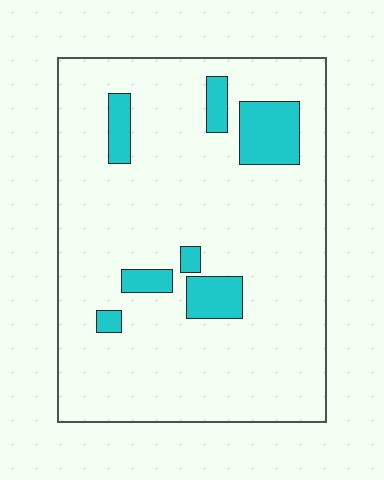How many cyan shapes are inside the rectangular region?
7.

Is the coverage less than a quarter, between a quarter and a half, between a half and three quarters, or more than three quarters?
Less than a quarter.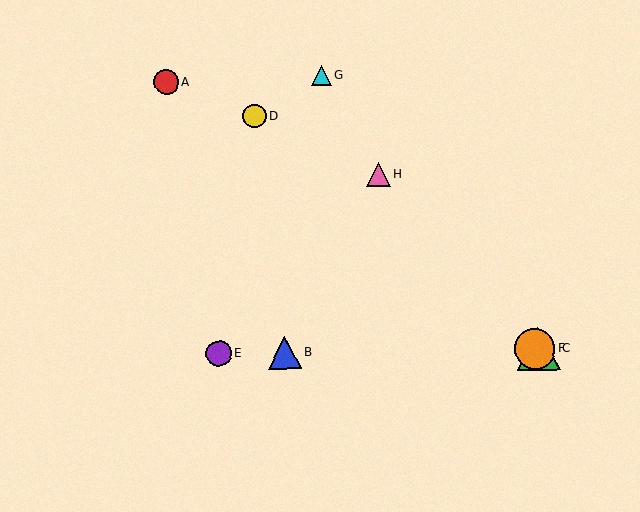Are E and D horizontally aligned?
No, E is at y≈354 and D is at y≈116.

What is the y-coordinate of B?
Object B is at y≈353.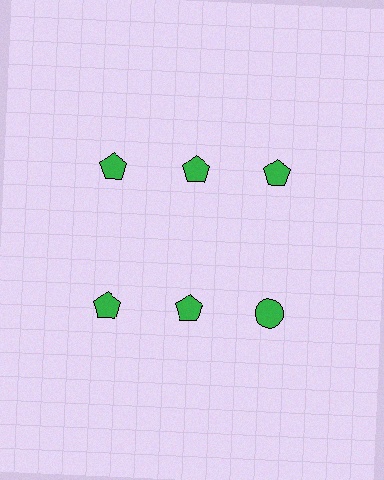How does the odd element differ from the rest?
It has a different shape: circle instead of pentagon.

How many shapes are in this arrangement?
There are 6 shapes arranged in a grid pattern.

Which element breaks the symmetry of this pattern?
The green circle in the second row, center column breaks the symmetry. All other shapes are green pentagons.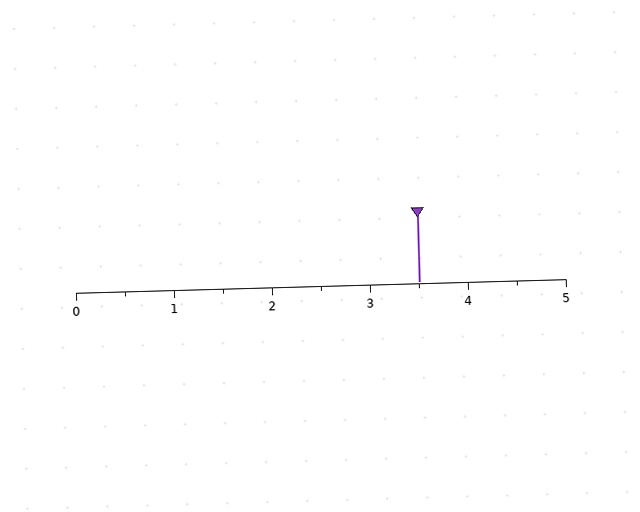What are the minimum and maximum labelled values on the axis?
The axis runs from 0 to 5.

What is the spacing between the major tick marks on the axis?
The major ticks are spaced 1 apart.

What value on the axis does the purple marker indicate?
The marker indicates approximately 3.5.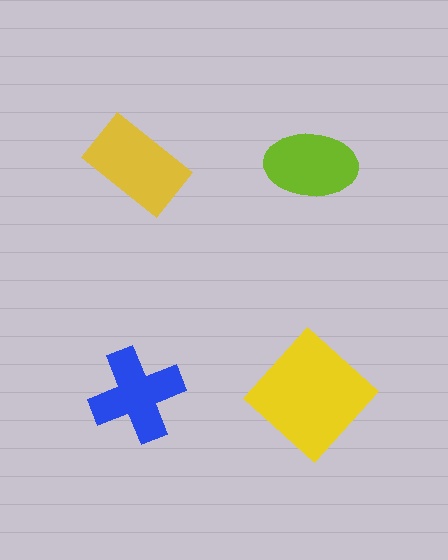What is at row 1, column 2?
A lime ellipse.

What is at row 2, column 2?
A yellow diamond.